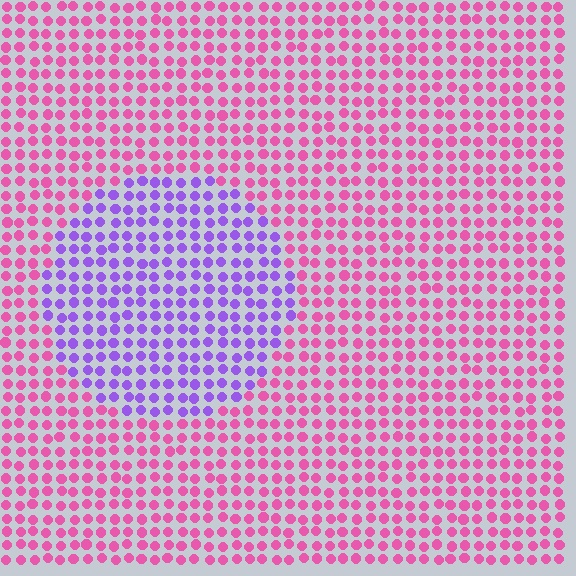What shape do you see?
I see a circle.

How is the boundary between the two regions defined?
The boundary is defined purely by a slight shift in hue (about 57 degrees). Spacing, size, and orientation are identical on both sides.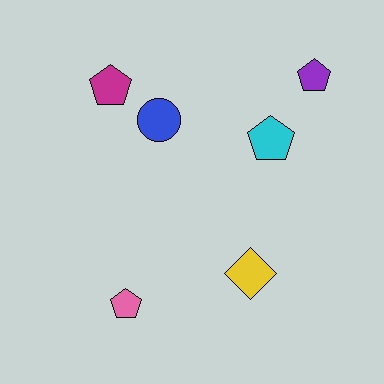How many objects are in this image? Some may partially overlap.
There are 6 objects.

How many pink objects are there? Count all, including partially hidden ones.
There is 1 pink object.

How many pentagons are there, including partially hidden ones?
There are 4 pentagons.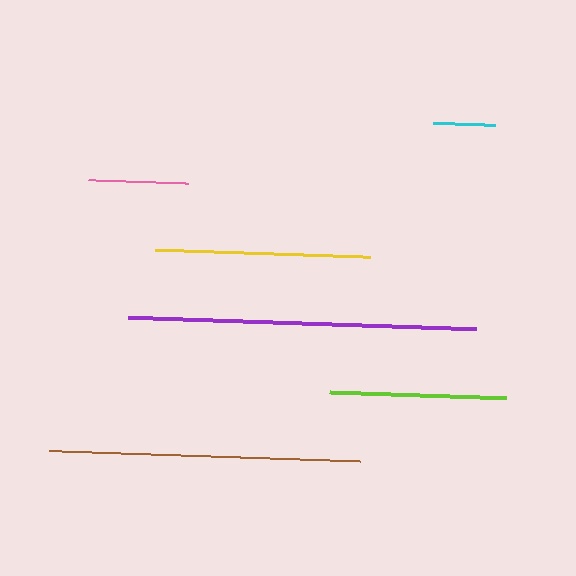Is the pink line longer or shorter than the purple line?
The purple line is longer than the pink line.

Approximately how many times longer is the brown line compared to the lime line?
The brown line is approximately 1.8 times the length of the lime line.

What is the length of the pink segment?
The pink segment is approximately 100 pixels long.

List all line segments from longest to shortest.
From longest to shortest: purple, brown, yellow, lime, pink, cyan.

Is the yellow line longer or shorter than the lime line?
The yellow line is longer than the lime line.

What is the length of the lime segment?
The lime segment is approximately 177 pixels long.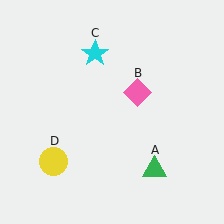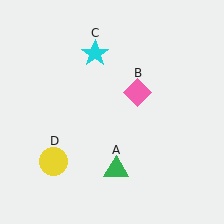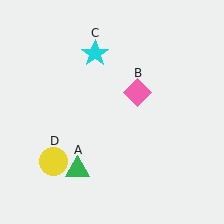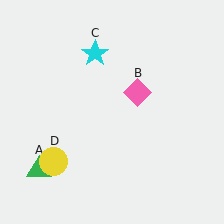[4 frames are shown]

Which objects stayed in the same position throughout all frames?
Pink diamond (object B) and cyan star (object C) and yellow circle (object D) remained stationary.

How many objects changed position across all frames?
1 object changed position: green triangle (object A).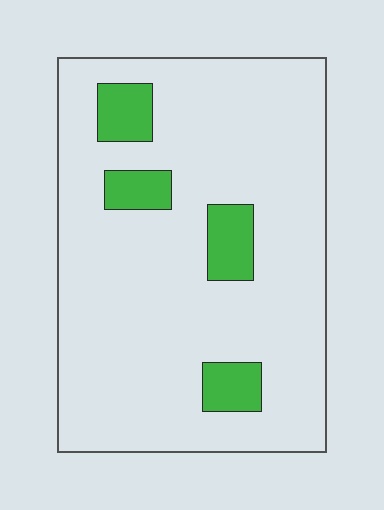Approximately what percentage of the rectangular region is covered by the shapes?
Approximately 10%.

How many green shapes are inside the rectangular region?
4.